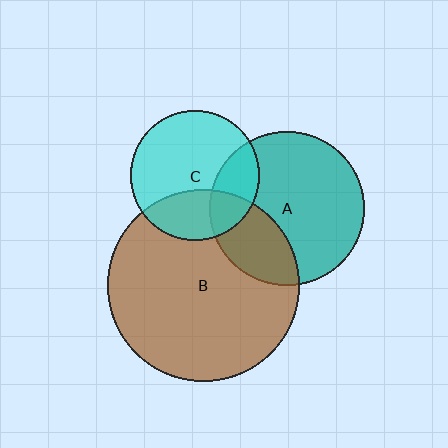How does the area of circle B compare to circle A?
Approximately 1.5 times.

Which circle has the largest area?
Circle B (brown).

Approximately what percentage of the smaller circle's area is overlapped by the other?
Approximately 30%.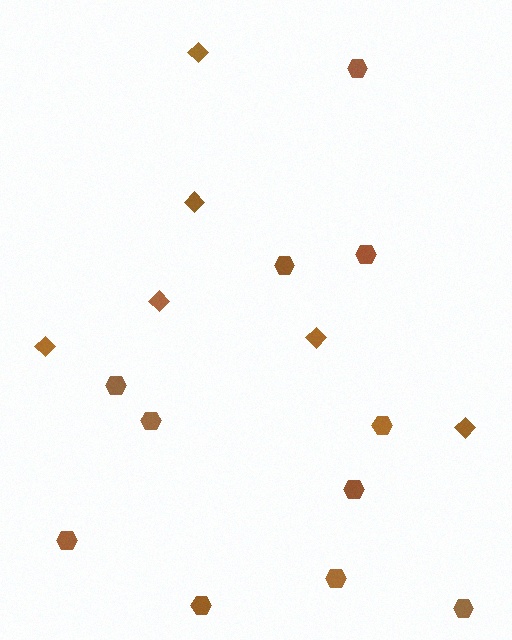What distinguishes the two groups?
There are 2 groups: one group of hexagons (11) and one group of diamonds (6).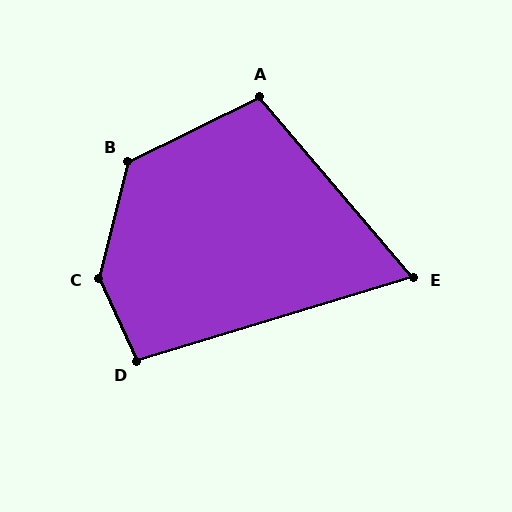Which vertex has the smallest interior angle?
E, at approximately 66 degrees.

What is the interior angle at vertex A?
Approximately 104 degrees (obtuse).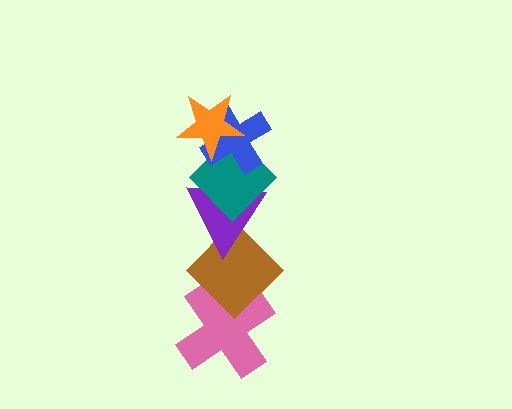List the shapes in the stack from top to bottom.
From top to bottom: the orange star, the blue cross, the teal diamond, the purple triangle, the brown diamond, the pink cross.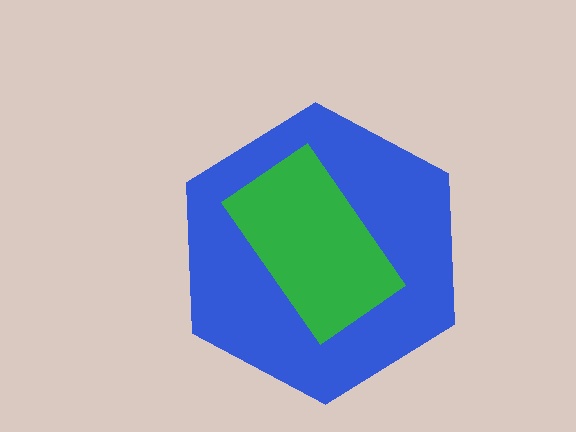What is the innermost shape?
The green rectangle.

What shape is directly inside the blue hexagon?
The green rectangle.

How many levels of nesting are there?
2.